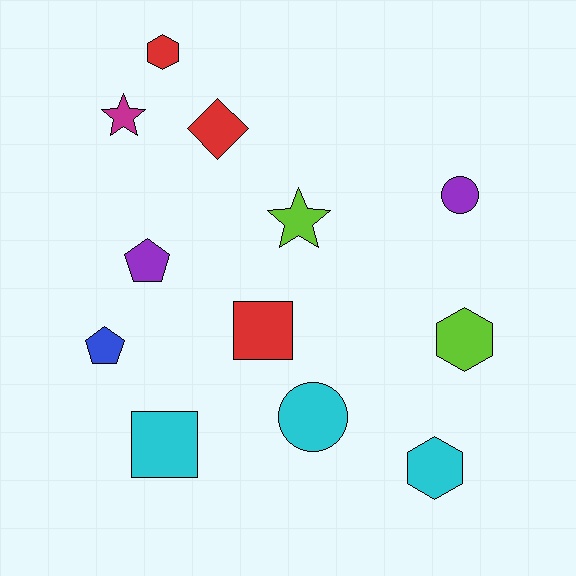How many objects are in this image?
There are 12 objects.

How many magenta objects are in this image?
There is 1 magenta object.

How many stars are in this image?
There are 2 stars.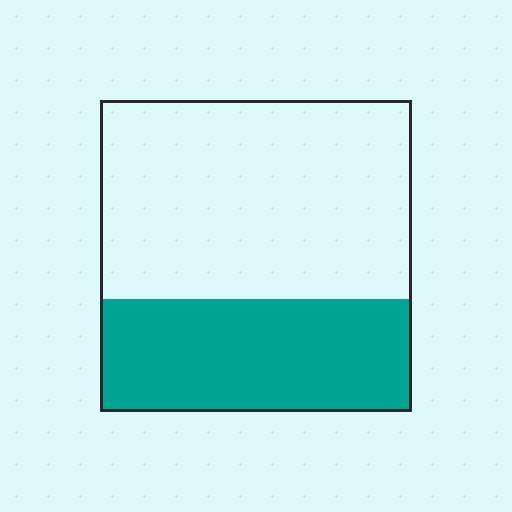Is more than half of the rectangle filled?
No.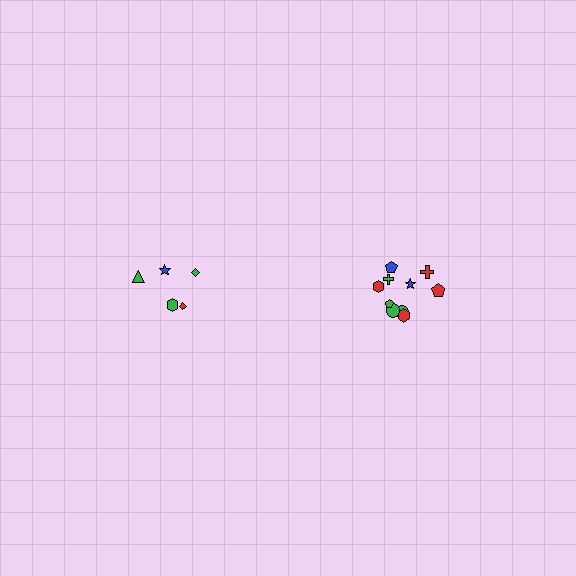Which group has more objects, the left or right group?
The right group.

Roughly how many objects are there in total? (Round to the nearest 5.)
Roughly 15 objects in total.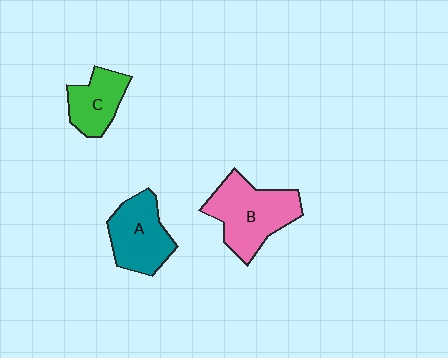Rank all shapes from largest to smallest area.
From largest to smallest: B (pink), A (teal), C (green).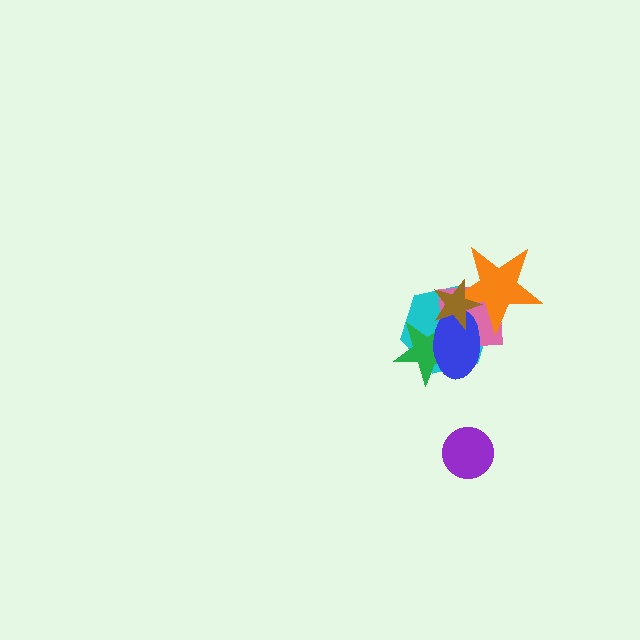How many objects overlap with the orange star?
4 objects overlap with the orange star.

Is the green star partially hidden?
Yes, it is partially covered by another shape.